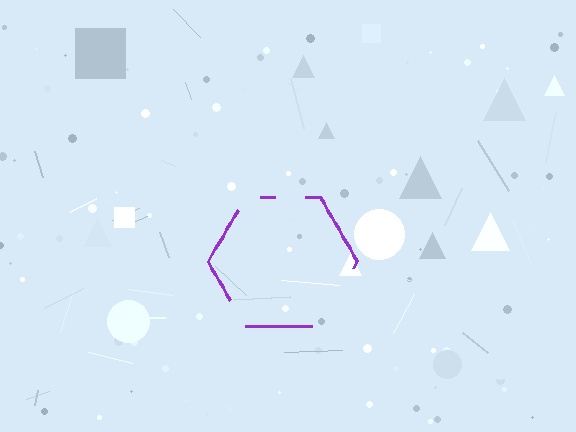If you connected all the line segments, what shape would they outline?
They would outline a hexagon.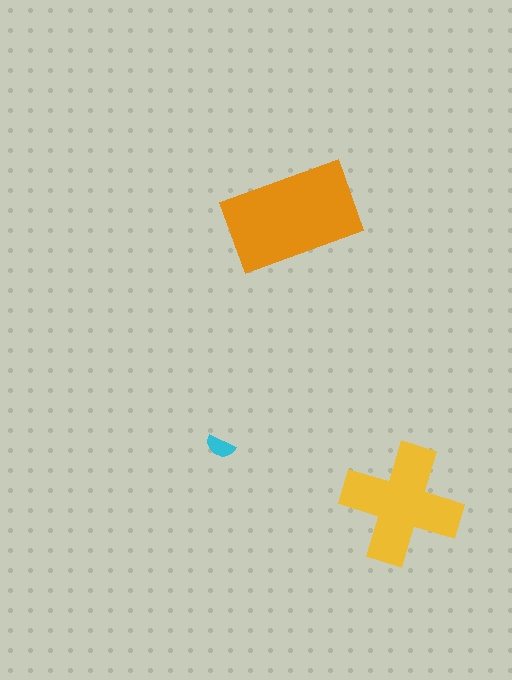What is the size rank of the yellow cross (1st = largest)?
2nd.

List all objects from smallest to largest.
The cyan semicircle, the yellow cross, the orange rectangle.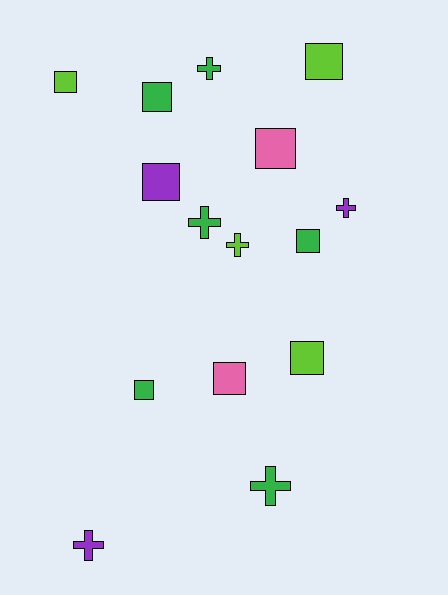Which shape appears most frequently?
Square, with 9 objects.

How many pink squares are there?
There are 2 pink squares.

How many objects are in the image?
There are 15 objects.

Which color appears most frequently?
Green, with 6 objects.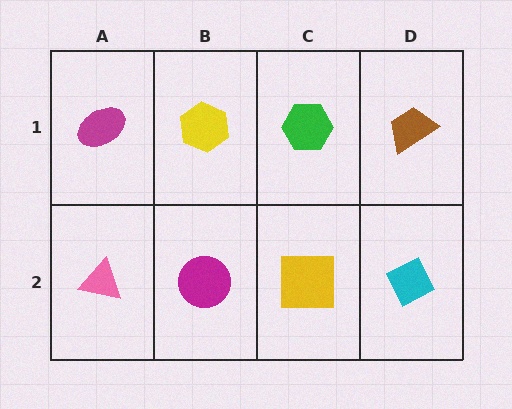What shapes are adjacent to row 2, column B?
A yellow hexagon (row 1, column B), a pink triangle (row 2, column A), a yellow square (row 2, column C).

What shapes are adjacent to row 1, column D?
A cyan diamond (row 2, column D), a green hexagon (row 1, column C).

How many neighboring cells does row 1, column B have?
3.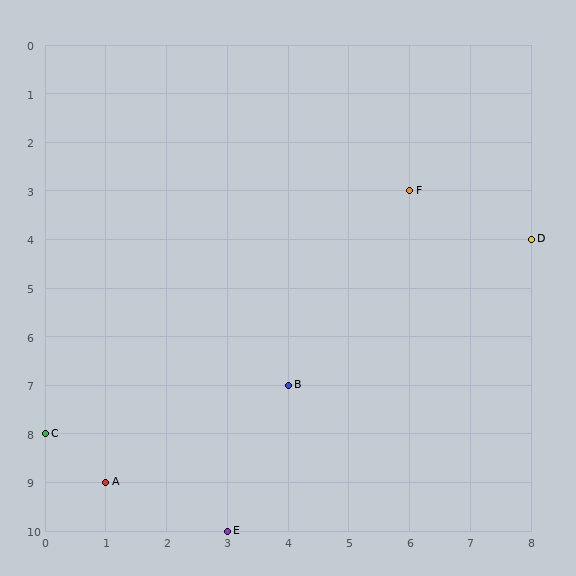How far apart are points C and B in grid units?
Points C and B are 4 columns and 1 row apart (about 4.1 grid units diagonally).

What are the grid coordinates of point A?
Point A is at grid coordinates (1, 9).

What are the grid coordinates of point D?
Point D is at grid coordinates (8, 4).